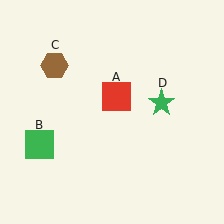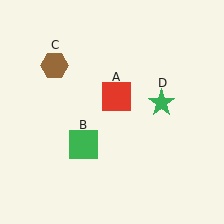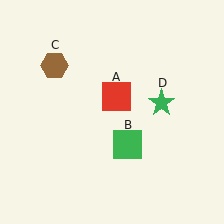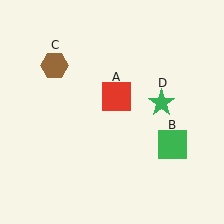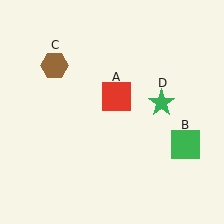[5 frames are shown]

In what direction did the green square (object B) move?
The green square (object B) moved right.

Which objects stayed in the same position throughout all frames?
Red square (object A) and brown hexagon (object C) and green star (object D) remained stationary.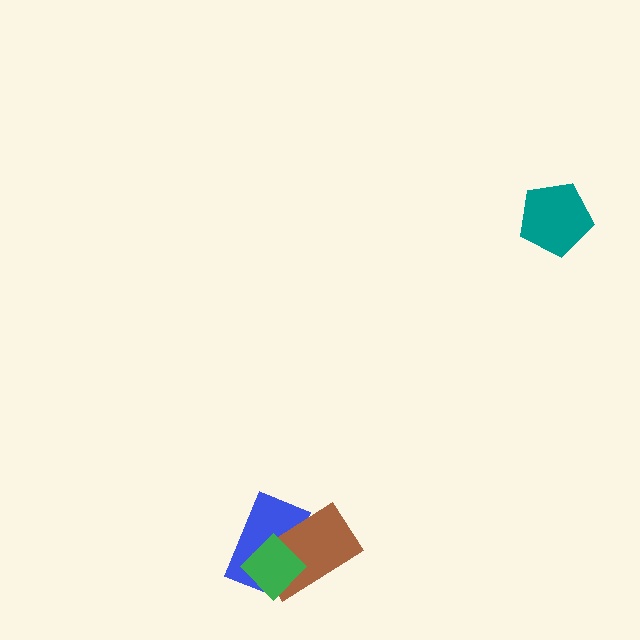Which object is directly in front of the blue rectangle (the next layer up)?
The brown rectangle is directly in front of the blue rectangle.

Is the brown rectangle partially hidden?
Yes, it is partially covered by another shape.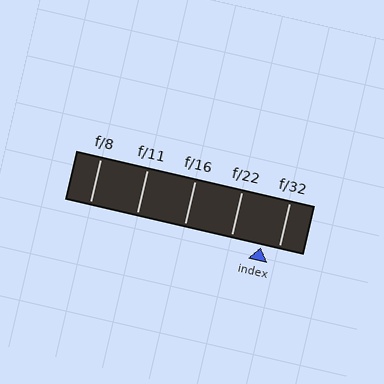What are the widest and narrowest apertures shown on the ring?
The widest aperture shown is f/8 and the narrowest is f/32.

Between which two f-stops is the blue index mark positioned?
The index mark is between f/22 and f/32.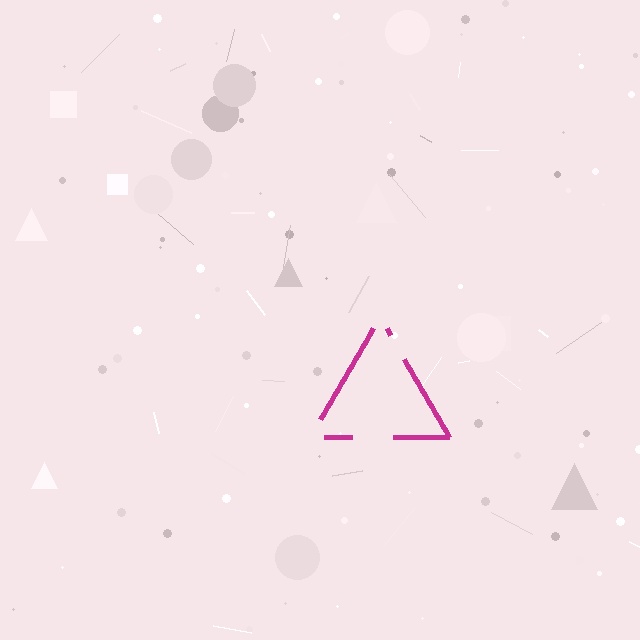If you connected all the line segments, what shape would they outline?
They would outline a triangle.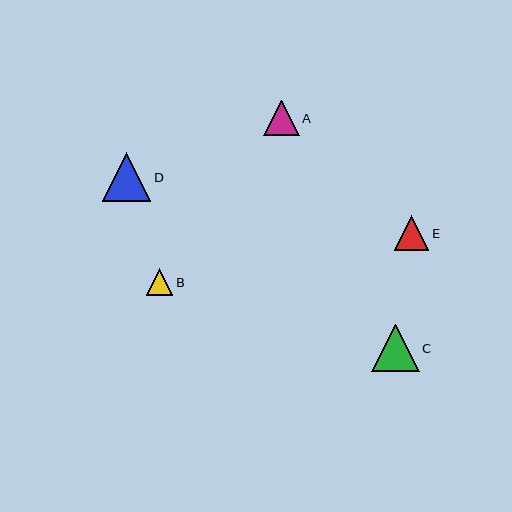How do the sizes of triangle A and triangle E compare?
Triangle A and triangle E are approximately the same size.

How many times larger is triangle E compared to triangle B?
Triangle E is approximately 1.3 times the size of triangle B.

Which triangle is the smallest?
Triangle B is the smallest with a size of approximately 27 pixels.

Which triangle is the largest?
Triangle D is the largest with a size of approximately 49 pixels.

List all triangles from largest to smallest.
From largest to smallest: D, C, A, E, B.